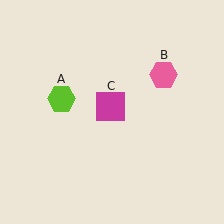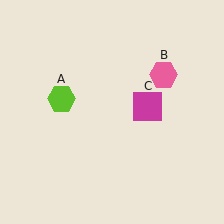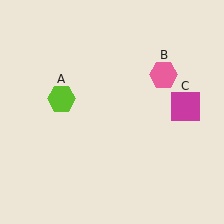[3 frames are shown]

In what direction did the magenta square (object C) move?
The magenta square (object C) moved right.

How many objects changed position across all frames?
1 object changed position: magenta square (object C).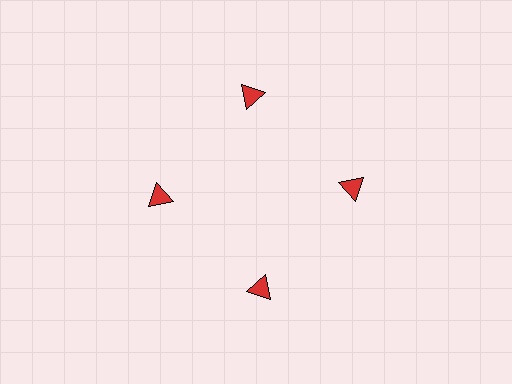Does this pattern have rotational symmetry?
Yes, this pattern has 4-fold rotational symmetry. It looks the same after rotating 90 degrees around the center.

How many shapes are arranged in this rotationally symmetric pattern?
There are 4 shapes, arranged in 4 groups of 1.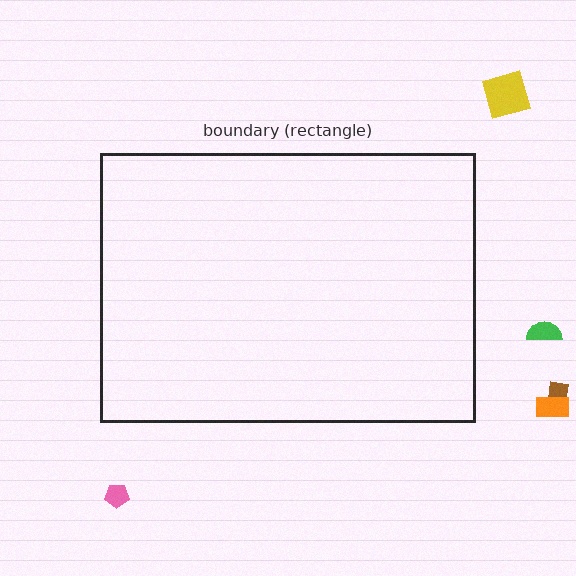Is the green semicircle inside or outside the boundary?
Outside.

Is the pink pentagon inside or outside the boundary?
Outside.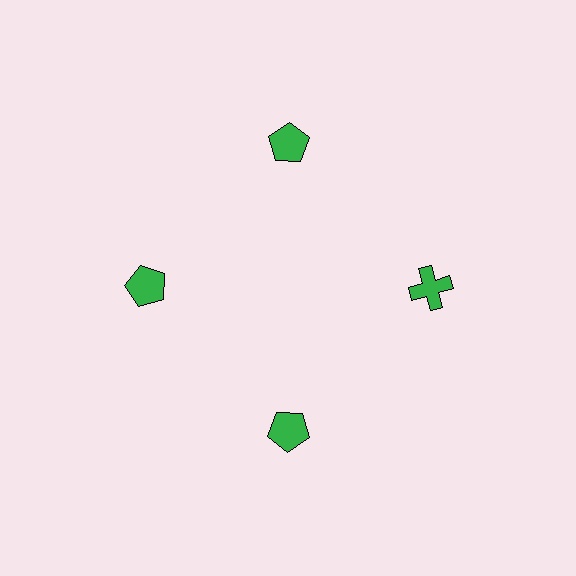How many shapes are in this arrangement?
There are 4 shapes arranged in a ring pattern.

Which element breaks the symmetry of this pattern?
The green cross at roughly the 3 o'clock position breaks the symmetry. All other shapes are green pentagons.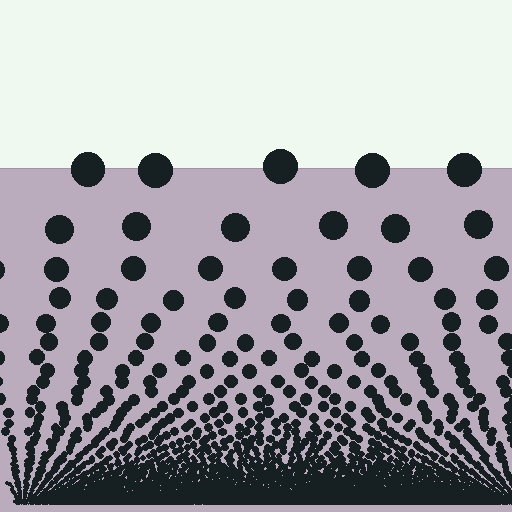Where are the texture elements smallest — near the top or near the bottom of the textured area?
Near the bottom.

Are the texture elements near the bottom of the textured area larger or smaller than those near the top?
Smaller. The gradient is inverted — elements near the bottom are smaller and denser.